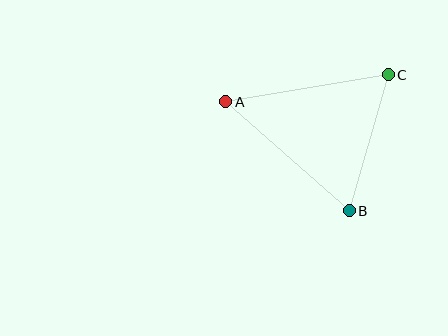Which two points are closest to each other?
Points B and C are closest to each other.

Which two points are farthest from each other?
Points A and C are farthest from each other.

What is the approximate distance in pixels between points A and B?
The distance between A and B is approximately 164 pixels.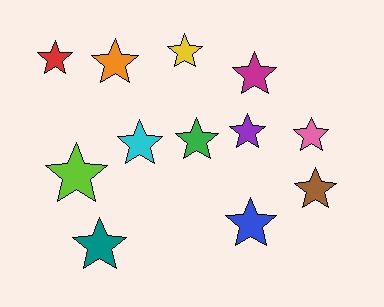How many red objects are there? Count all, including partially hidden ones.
There is 1 red object.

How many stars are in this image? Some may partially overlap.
There are 12 stars.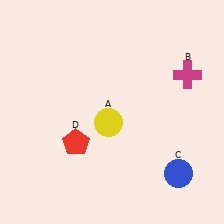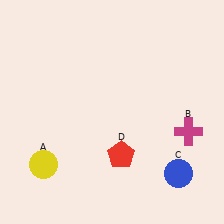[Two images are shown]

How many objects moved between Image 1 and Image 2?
3 objects moved between the two images.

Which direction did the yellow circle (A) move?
The yellow circle (A) moved left.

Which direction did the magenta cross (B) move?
The magenta cross (B) moved down.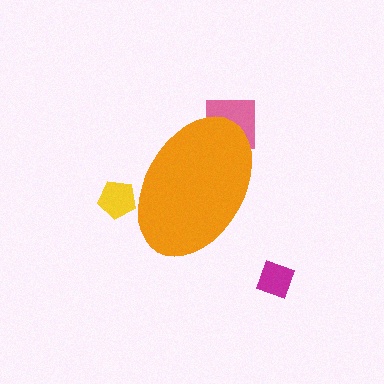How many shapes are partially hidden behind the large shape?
2 shapes are partially hidden.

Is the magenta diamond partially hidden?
No, the magenta diamond is fully visible.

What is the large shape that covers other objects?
An orange ellipse.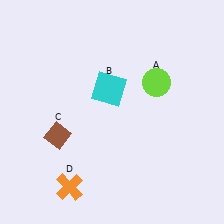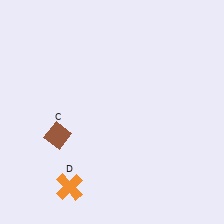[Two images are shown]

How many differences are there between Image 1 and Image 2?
There are 2 differences between the two images.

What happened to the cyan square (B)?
The cyan square (B) was removed in Image 2. It was in the top-left area of Image 1.